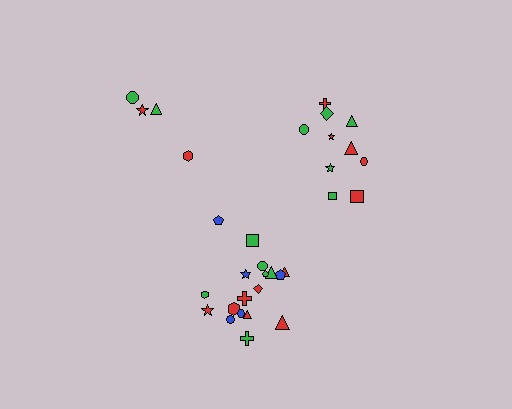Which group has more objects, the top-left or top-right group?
The top-right group.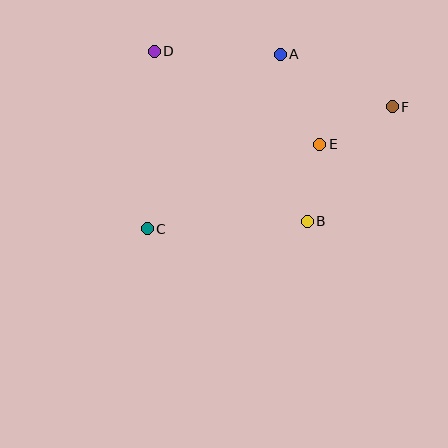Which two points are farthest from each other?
Points C and F are farthest from each other.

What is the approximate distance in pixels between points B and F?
The distance between B and F is approximately 143 pixels.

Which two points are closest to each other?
Points B and E are closest to each other.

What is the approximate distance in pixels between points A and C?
The distance between A and C is approximately 220 pixels.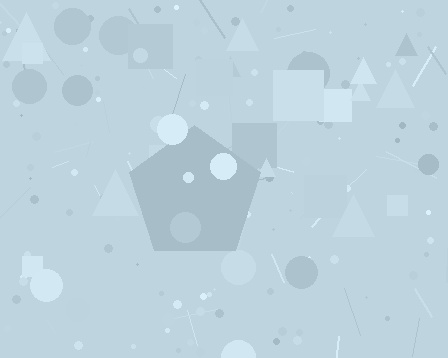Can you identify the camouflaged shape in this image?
The camouflaged shape is a pentagon.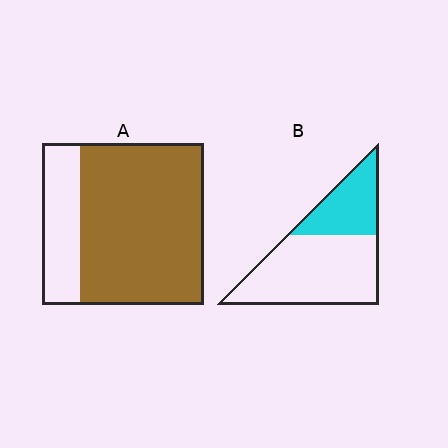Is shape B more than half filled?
No.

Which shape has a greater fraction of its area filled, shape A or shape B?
Shape A.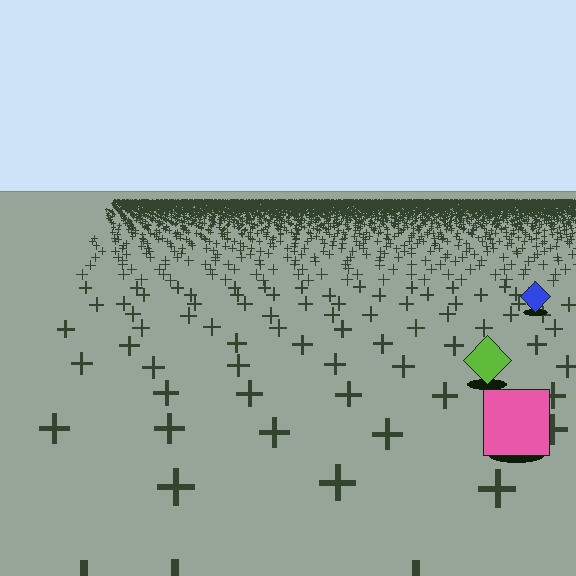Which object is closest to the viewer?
The pink square is closest. The texture marks near it are larger and more spread out.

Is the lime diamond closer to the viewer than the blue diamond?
Yes. The lime diamond is closer — you can tell from the texture gradient: the ground texture is coarser near it.